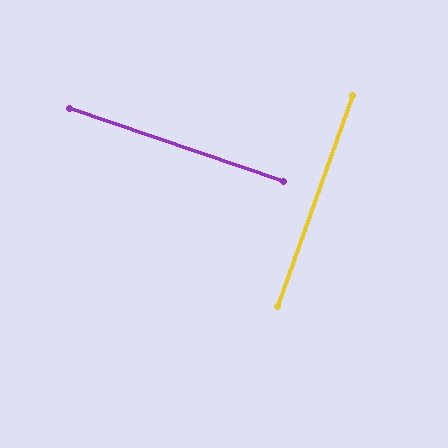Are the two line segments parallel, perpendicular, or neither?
Perpendicular — they meet at approximately 89°.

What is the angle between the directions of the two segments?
Approximately 89 degrees.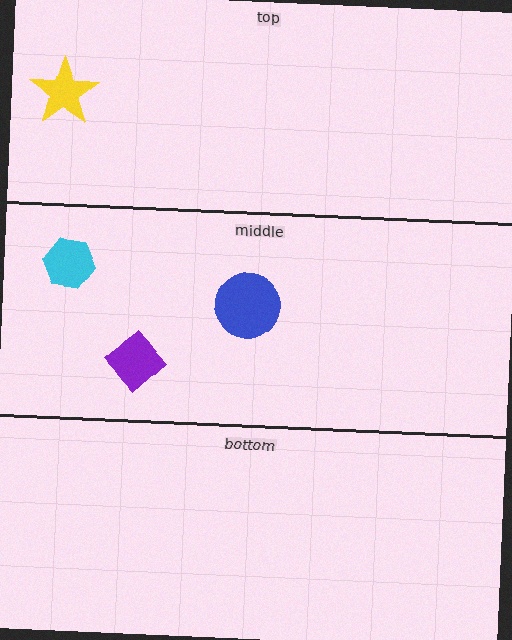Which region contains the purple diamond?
The middle region.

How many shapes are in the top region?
1.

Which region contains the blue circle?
The middle region.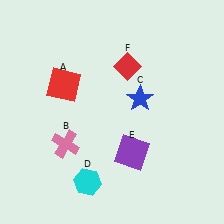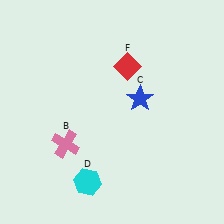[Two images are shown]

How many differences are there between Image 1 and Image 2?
There are 2 differences between the two images.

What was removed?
The purple square (E), the red square (A) were removed in Image 2.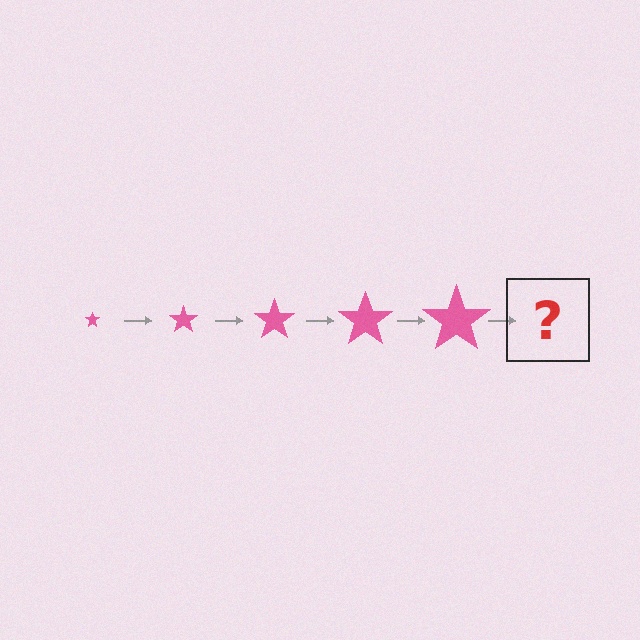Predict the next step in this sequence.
The next step is a pink star, larger than the previous one.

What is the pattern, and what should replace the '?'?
The pattern is that the star gets progressively larger each step. The '?' should be a pink star, larger than the previous one.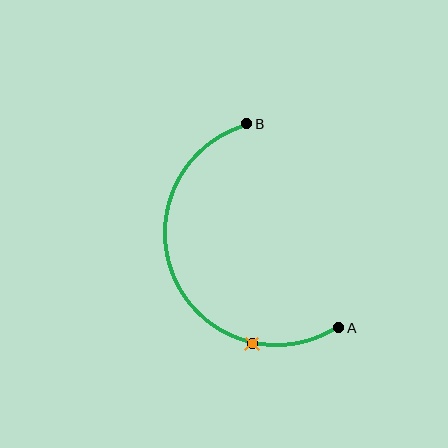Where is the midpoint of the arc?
The arc midpoint is the point on the curve farthest from the straight line joining A and B. It sits to the left of that line.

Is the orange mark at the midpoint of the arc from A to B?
No. The orange mark lies on the arc but is closer to endpoint A. The arc midpoint would be at the point on the curve equidistant along the arc from both A and B.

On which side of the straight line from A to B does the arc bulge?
The arc bulges to the left of the straight line connecting A and B.